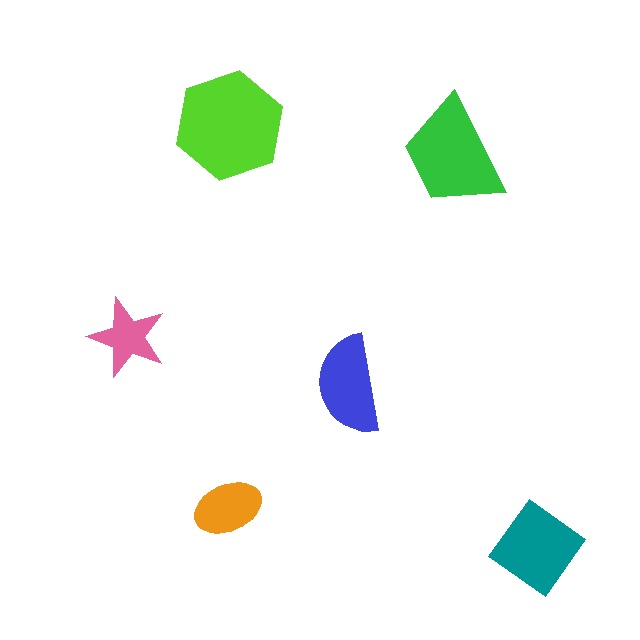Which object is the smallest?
The pink star.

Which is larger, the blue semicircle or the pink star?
The blue semicircle.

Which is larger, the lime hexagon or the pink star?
The lime hexagon.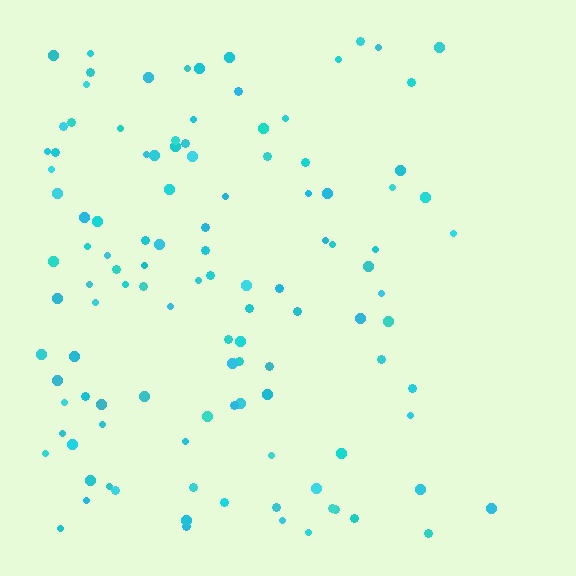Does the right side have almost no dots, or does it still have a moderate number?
Still a moderate number, just noticeably fewer than the left.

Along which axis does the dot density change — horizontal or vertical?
Horizontal.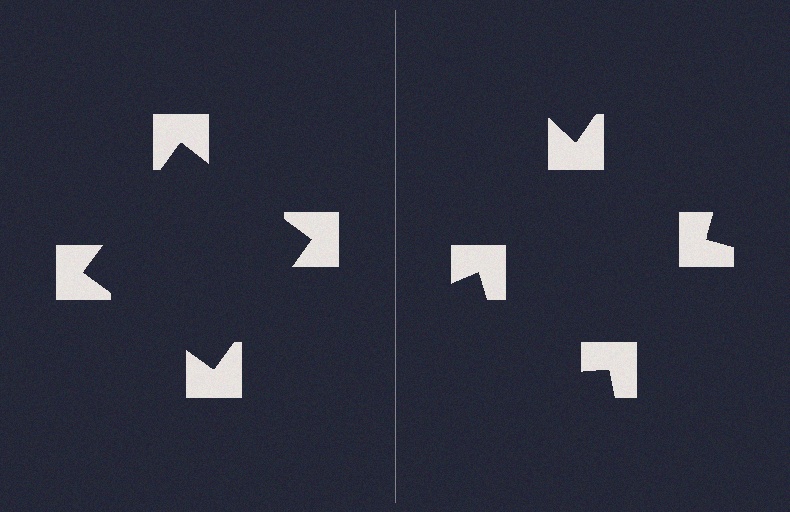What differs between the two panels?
The notched squares are positioned identically on both sides; only the wedge orientations differ. On the left they align to a square; on the right they are misaligned.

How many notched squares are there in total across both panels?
8 — 4 on each side.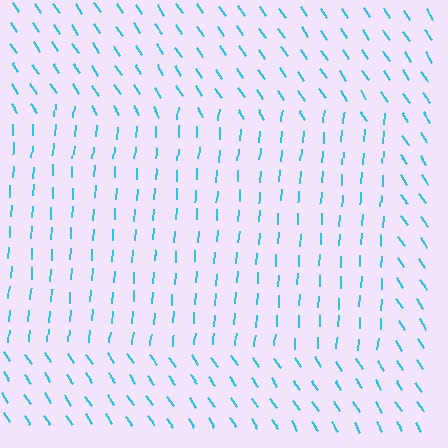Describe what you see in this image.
The image is filled with small cyan line segments. A rectangle region in the image has lines oriented differently from the surrounding lines, creating a visible texture boundary.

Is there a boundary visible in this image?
Yes, there is a texture boundary formed by a change in line orientation.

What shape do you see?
I see a rectangle.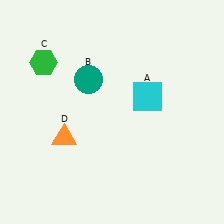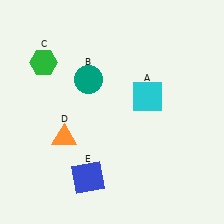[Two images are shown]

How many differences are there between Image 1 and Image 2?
There is 1 difference between the two images.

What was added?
A blue square (E) was added in Image 2.